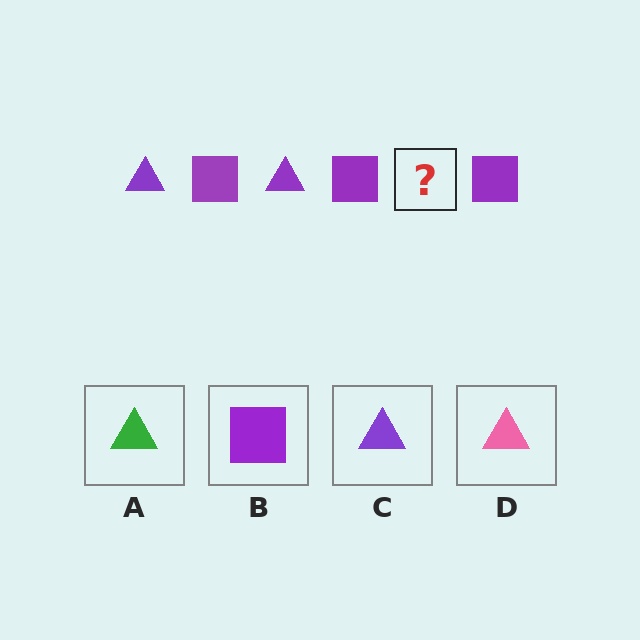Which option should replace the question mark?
Option C.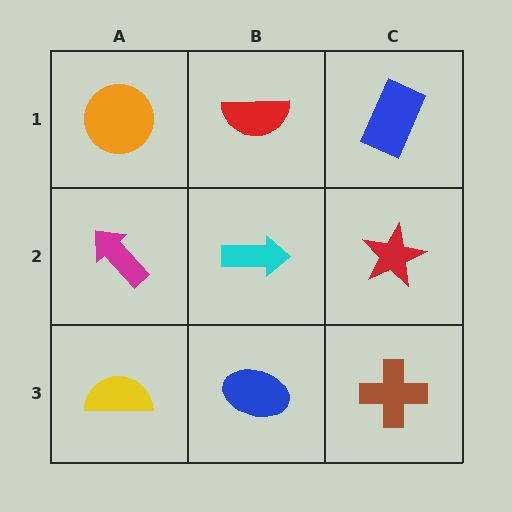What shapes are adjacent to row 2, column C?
A blue rectangle (row 1, column C), a brown cross (row 3, column C), a cyan arrow (row 2, column B).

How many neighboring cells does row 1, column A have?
2.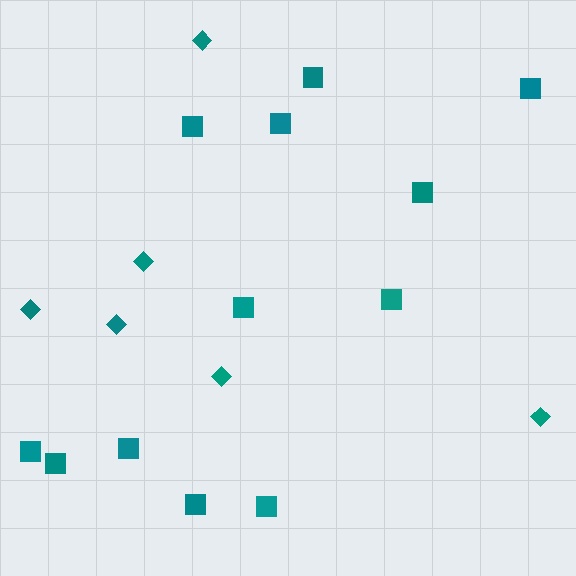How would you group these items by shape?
There are 2 groups: one group of diamonds (6) and one group of squares (12).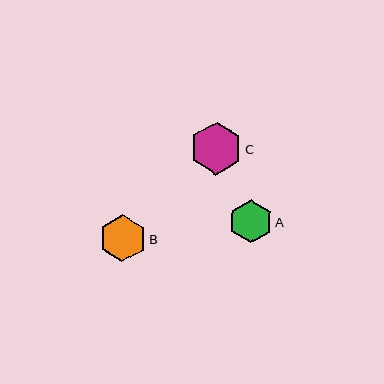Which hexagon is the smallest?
Hexagon A is the smallest with a size of approximately 44 pixels.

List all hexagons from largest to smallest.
From largest to smallest: C, B, A.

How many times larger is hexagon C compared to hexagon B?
Hexagon C is approximately 1.1 times the size of hexagon B.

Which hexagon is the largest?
Hexagon C is the largest with a size of approximately 53 pixels.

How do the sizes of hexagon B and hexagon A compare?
Hexagon B and hexagon A are approximately the same size.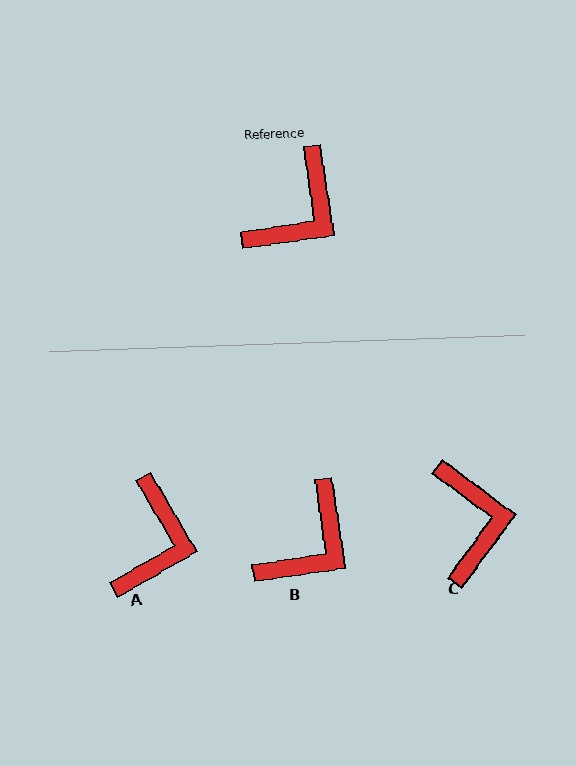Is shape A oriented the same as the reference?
No, it is off by about 22 degrees.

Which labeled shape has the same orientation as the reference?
B.